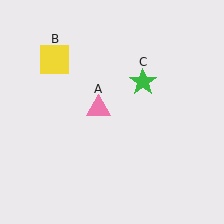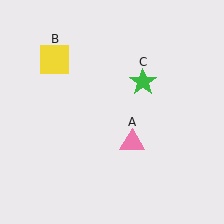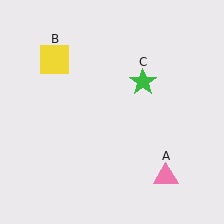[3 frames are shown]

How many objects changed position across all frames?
1 object changed position: pink triangle (object A).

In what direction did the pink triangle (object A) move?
The pink triangle (object A) moved down and to the right.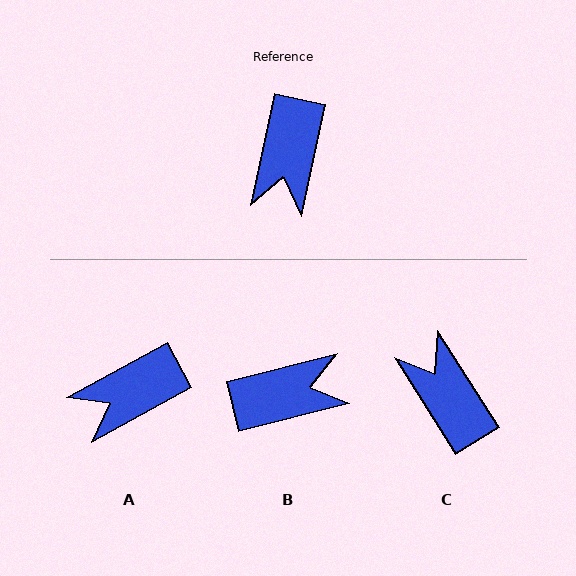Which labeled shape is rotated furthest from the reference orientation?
C, about 136 degrees away.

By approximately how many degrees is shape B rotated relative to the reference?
Approximately 116 degrees counter-clockwise.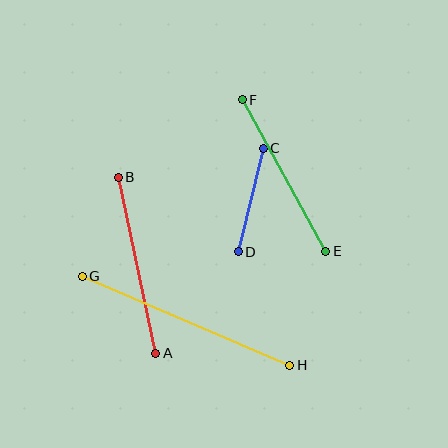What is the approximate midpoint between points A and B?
The midpoint is at approximately (137, 265) pixels.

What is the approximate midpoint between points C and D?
The midpoint is at approximately (251, 200) pixels.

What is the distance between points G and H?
The distance is approximately 226 pixels.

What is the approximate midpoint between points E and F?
The midpoint is at approximately (284, 175) pixels.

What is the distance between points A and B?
The distance is approximately 180 pixels.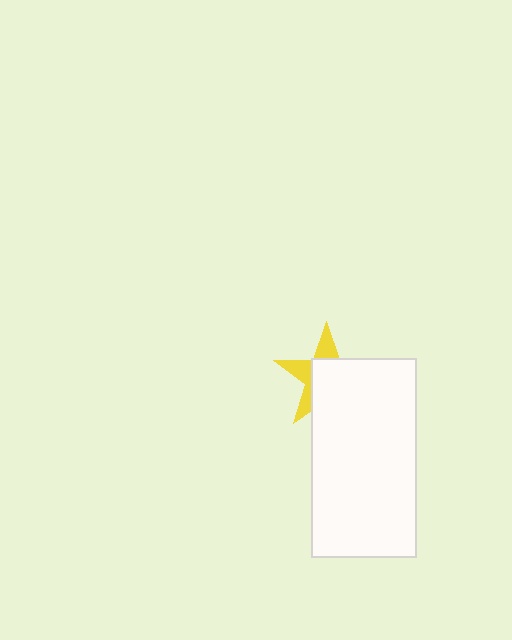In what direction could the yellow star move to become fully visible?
The yellow star could move toward the upper-left. That would shift it out from behind the white rectangle entirely.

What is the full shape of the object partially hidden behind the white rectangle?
The partially hidden object is a yellow star.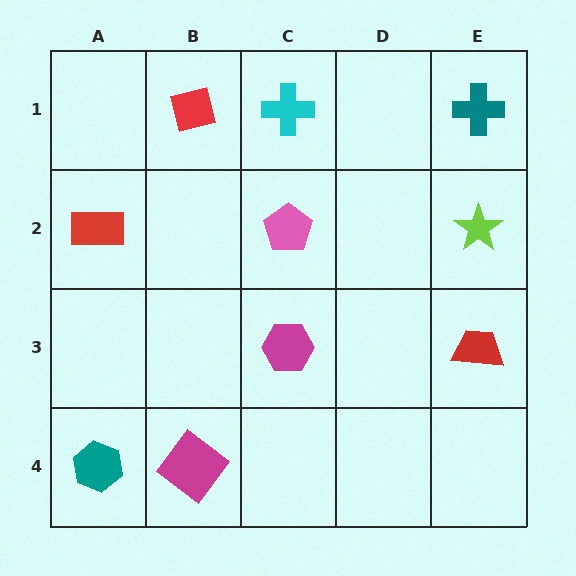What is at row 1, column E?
A teal cross.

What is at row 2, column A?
A red rectangle.